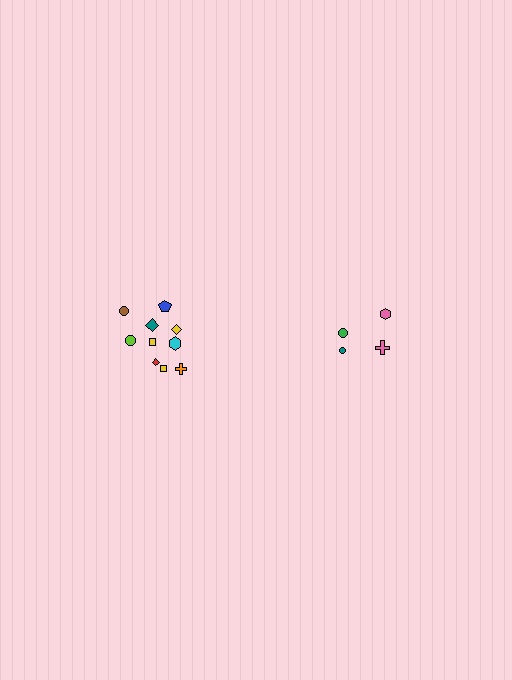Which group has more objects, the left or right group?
The left group.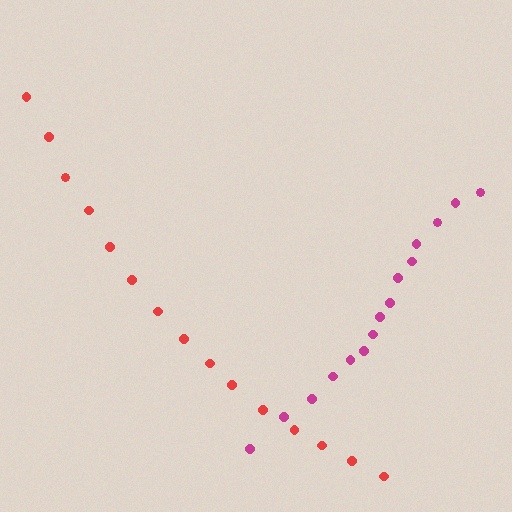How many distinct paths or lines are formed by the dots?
There are 2 distinct paths.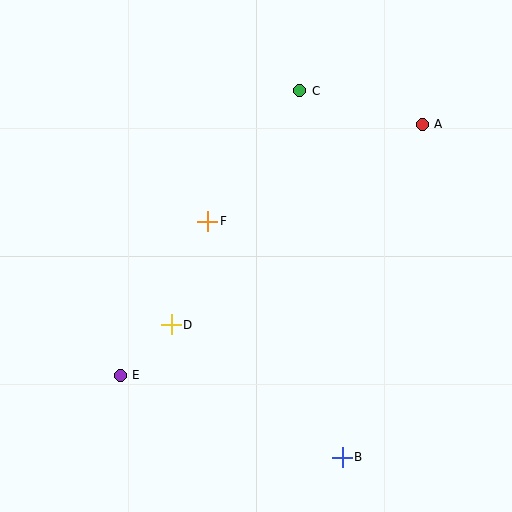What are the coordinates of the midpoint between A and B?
The midpoint between A and B is at (382, 291).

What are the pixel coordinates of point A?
Point A is at (422, 124).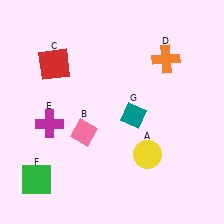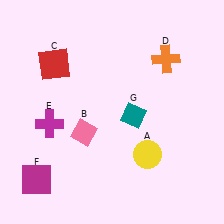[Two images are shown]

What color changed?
The square (F) changed from green in Image 1 to magenta in Image 2.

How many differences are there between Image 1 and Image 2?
There is 1 difference between the two images.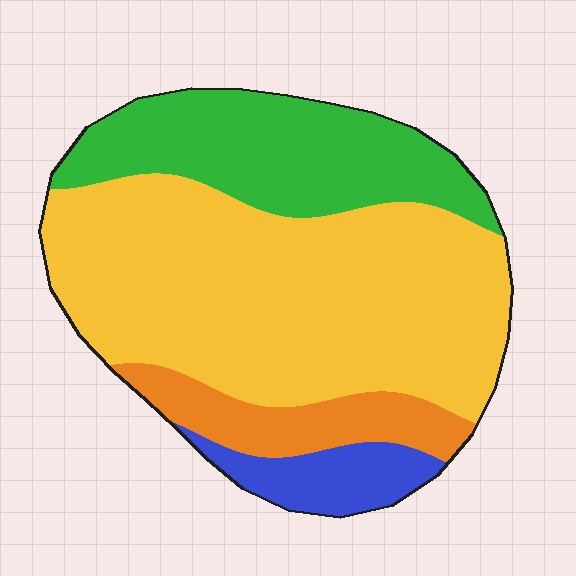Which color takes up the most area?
Yellow, at roughly 55%.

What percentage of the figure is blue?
Blue covers 8% of the figure.